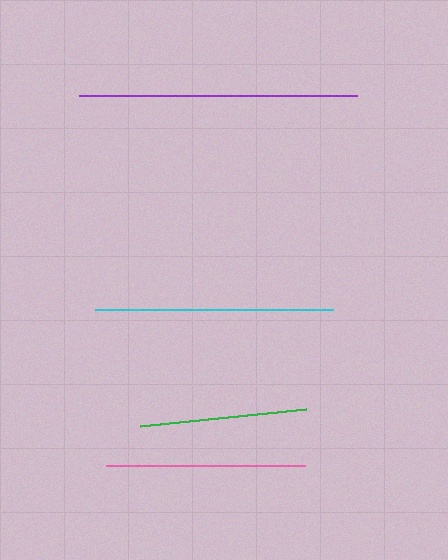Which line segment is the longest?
The purple line is the longest at approximately 278 pixels.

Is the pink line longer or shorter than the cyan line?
The cyan line is longer than the pink line.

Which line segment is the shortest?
The green line is the shortest at approximately 167 pixels.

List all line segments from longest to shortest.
From longest to shortest: purple, cyan, pink, green.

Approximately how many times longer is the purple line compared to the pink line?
The purple line is approximately 1.4 times the length of the pink line.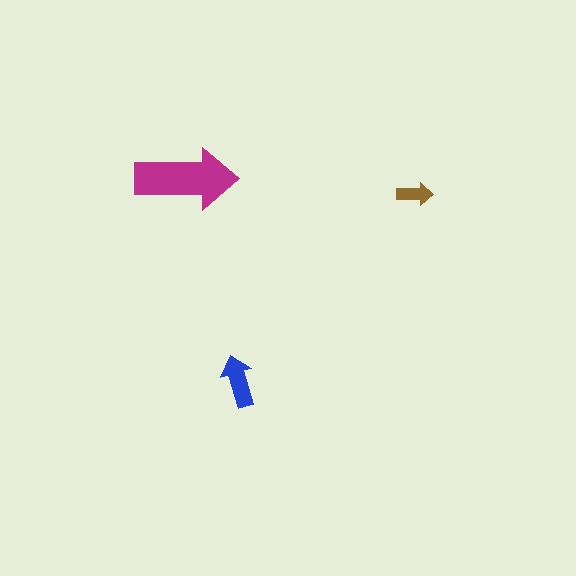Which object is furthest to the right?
The brown arrow is rightmost.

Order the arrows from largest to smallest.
the magenta one, the blue one, the brown one.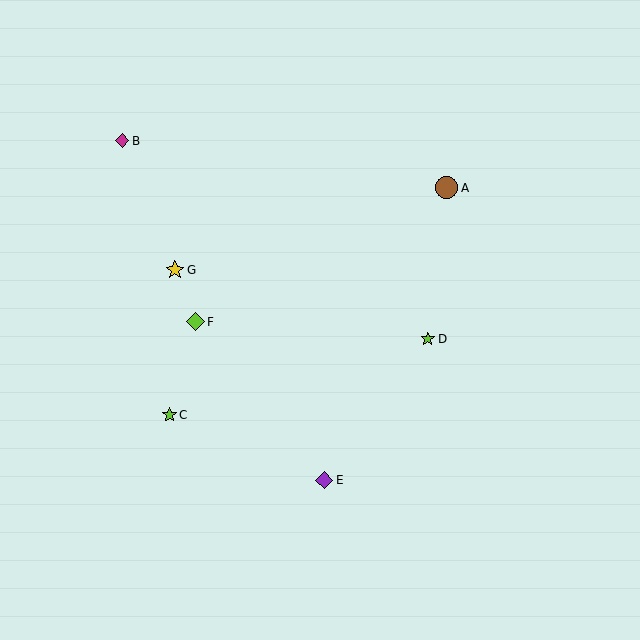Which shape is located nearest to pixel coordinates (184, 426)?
The lime star (labeled C) at (169, 415) is nearest to that location.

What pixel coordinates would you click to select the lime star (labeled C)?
Click at (169, 415) to select the lime star C.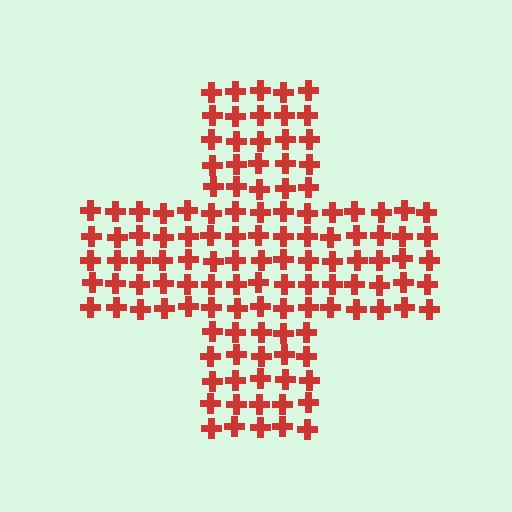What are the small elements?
The small elements are crosses.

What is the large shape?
The large shape is a cross.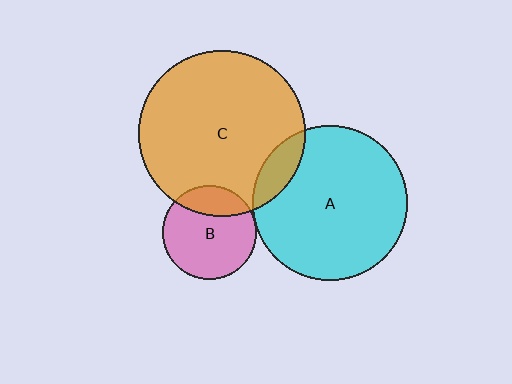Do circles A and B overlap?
Yes.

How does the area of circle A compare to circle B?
Approximately 2.8 times.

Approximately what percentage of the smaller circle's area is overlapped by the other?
Approximately 5%.